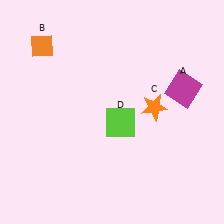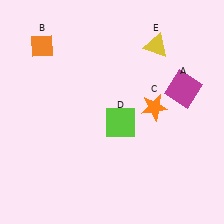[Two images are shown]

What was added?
A yellow triangle (E) was added in Image 2.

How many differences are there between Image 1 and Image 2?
There is 1 difference between the two images.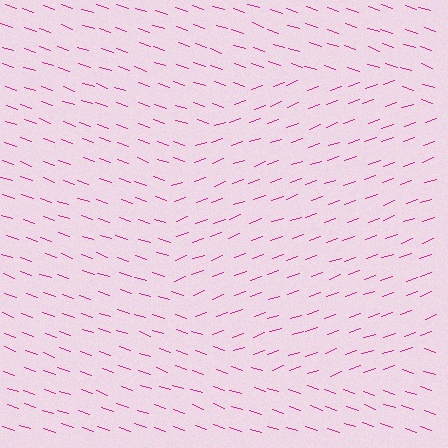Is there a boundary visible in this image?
Yes, there is a texture boundary formed by a change in line orientation.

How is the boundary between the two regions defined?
The boundary is defined purely by a change in line orientation (approximately 38 degrees difference). All lines are the same color and thickness.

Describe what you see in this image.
The image is filled with small magenta line segments. A circle region in the image has lines oriented differently from the surrounding lines, creating a visible texture boundary.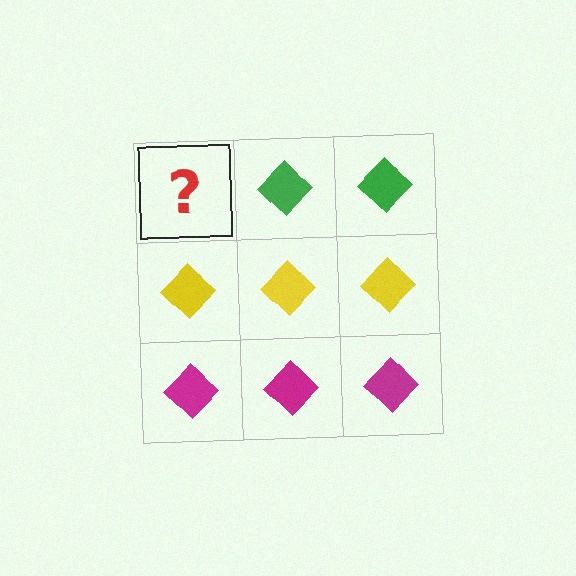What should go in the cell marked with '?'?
The missing cell should contain a green diamond.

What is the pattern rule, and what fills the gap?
The rule is that each row has a consistent color. The gap should be filled with a green diamond.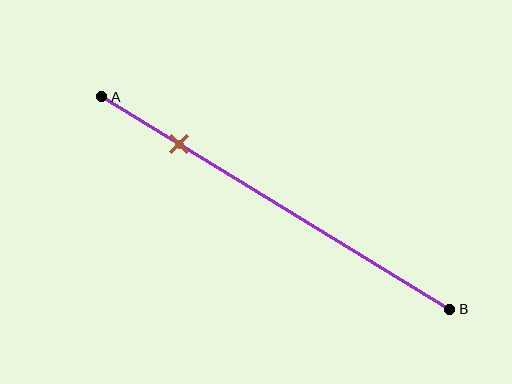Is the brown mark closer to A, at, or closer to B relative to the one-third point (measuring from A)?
The brown mark is closer to point A than the one-third point of segment AB.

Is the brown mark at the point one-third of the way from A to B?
No, the mark is at about 20% from A, not at the 33% one-third point.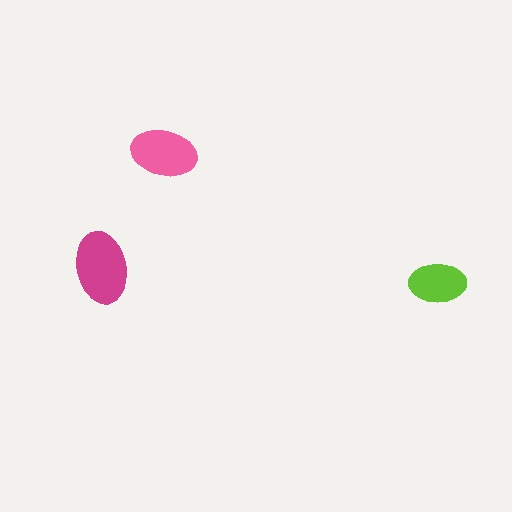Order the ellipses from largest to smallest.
the magenta one, the pink one, the lime one.